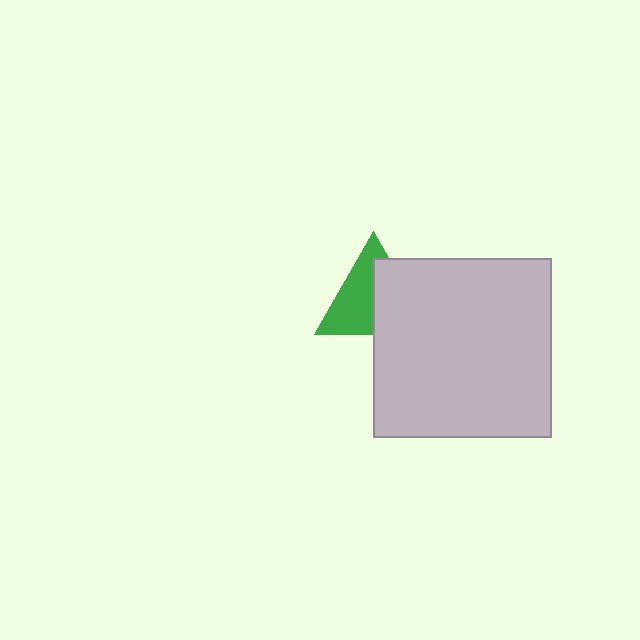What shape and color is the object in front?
The object in front is a light gray square.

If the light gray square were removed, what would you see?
You would see the complete green triangle.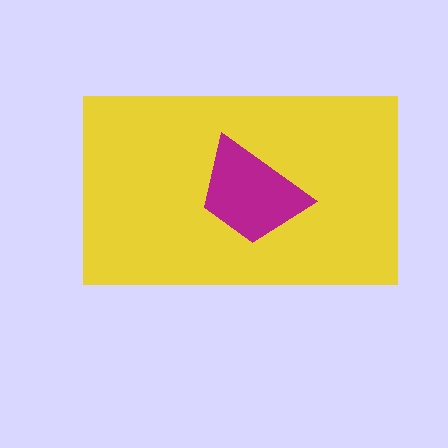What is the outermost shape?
The yellow rectangle.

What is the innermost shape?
The magenta trapezoid.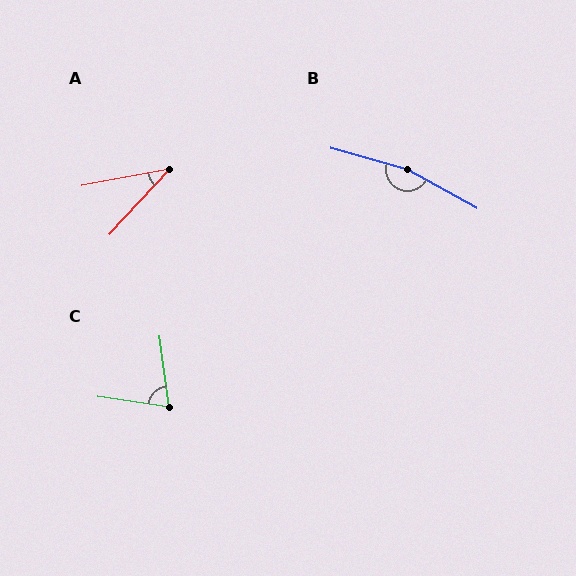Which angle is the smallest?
A, at approximately 37 degrees.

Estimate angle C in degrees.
Approximately 74 degrees.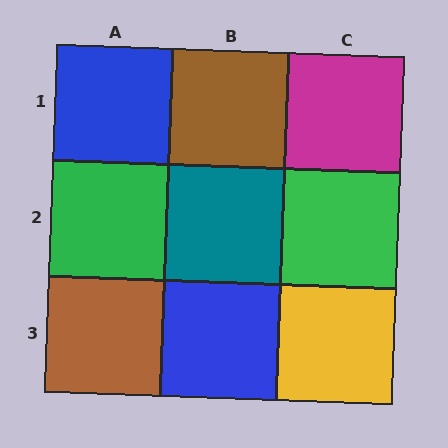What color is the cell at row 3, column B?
Blue.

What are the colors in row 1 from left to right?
Blue, brown, magenta.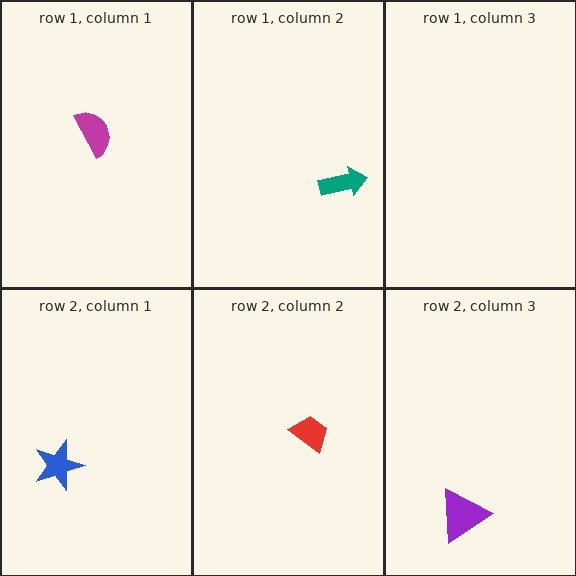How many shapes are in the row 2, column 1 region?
1.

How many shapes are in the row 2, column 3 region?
1.